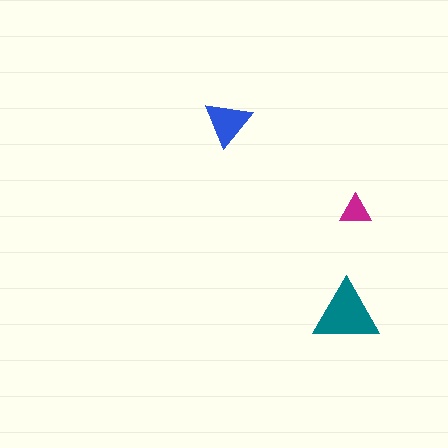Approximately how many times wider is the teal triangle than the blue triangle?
About 1.5 times wider.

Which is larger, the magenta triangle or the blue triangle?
The blue one.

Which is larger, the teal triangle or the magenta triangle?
The teal one.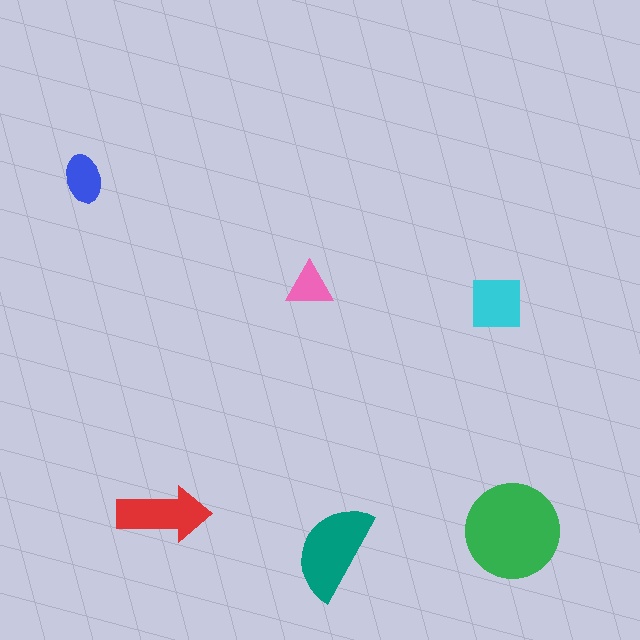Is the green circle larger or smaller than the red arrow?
Larger.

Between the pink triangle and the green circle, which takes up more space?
The green circle.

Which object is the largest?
The green circle.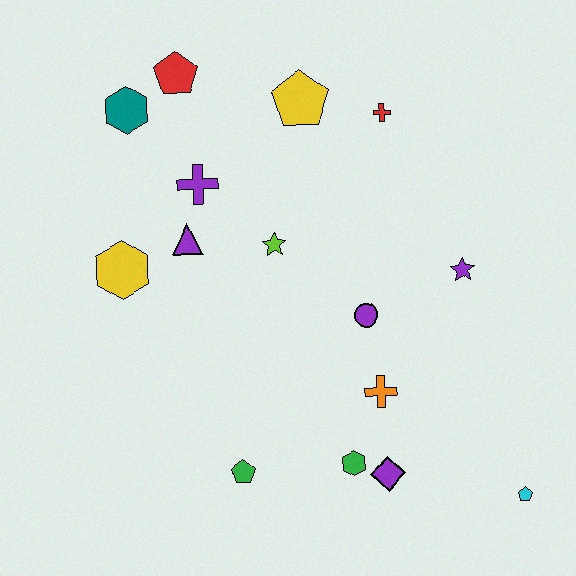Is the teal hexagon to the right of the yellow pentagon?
No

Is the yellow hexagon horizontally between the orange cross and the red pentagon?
No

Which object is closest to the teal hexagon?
The red pentagon is closest to the teal hexagon.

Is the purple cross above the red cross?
No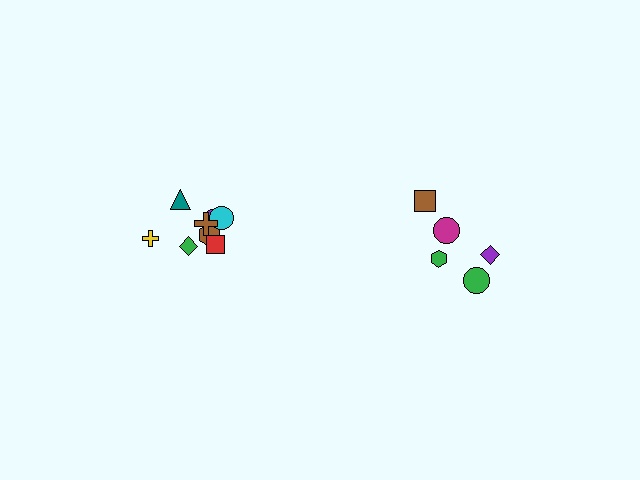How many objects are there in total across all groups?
There are 13 objects.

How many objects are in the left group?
There are 8 objects.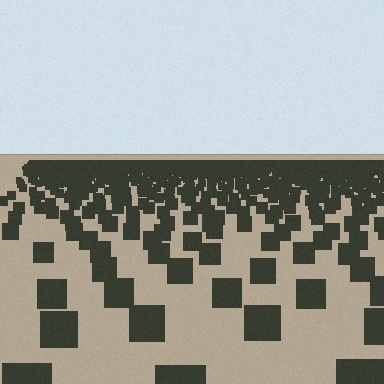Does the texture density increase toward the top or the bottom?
Density increases toward the top.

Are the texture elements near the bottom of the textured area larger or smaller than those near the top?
Larger. Near the bottom, elements are closer to the viewer and appear at a bigger on-screen size.